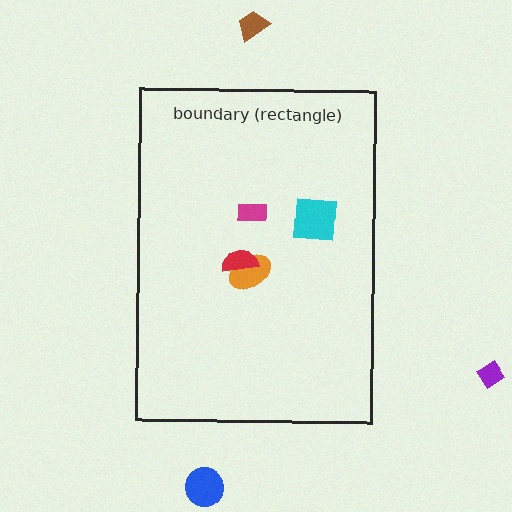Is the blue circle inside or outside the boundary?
Outside.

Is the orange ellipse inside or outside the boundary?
Inside.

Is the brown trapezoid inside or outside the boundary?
Outside.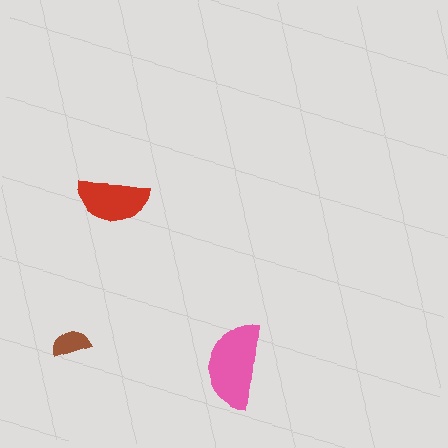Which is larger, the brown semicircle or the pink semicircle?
The pink one.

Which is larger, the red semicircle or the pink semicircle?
The pink one.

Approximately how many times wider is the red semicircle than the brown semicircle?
About 2 times wider.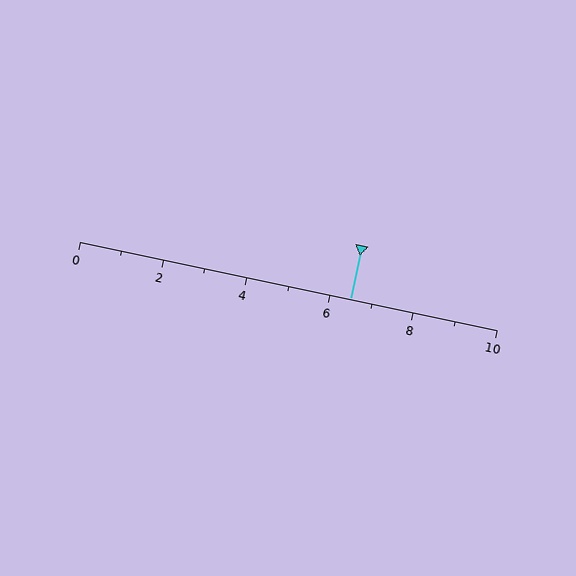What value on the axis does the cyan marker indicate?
The marker indicates approximately 6.5.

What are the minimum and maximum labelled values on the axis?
The axis runs from 0 to 10.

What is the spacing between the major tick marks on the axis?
The major ticks are spaced 2 apart.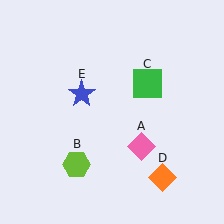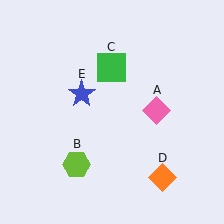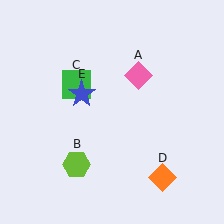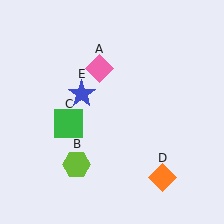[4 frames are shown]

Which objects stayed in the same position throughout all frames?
Lime hexagon (object B) and orange diamond (object D) and blue star (object E) remained stationary.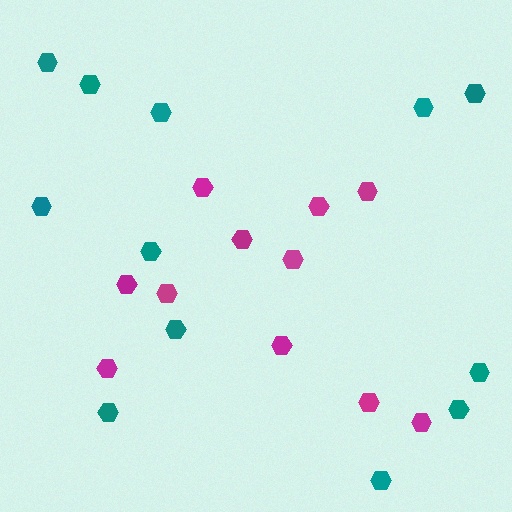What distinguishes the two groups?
There are 2 groups: one group of magenta hexagons (11) and one group of teal hexagons (12).